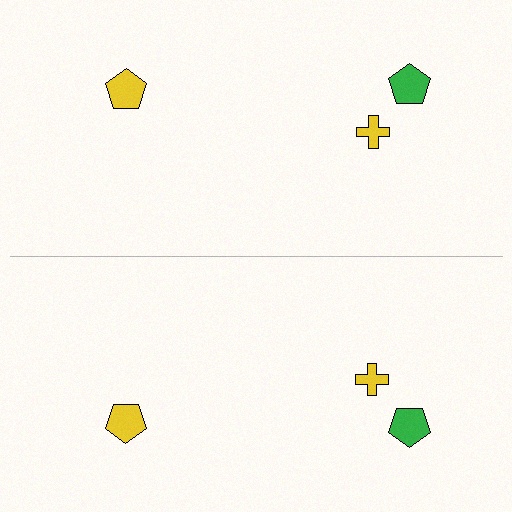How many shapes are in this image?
There are 6 shapes in this image.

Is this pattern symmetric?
Yes, this pattern has bilateral (reflection) symmetry.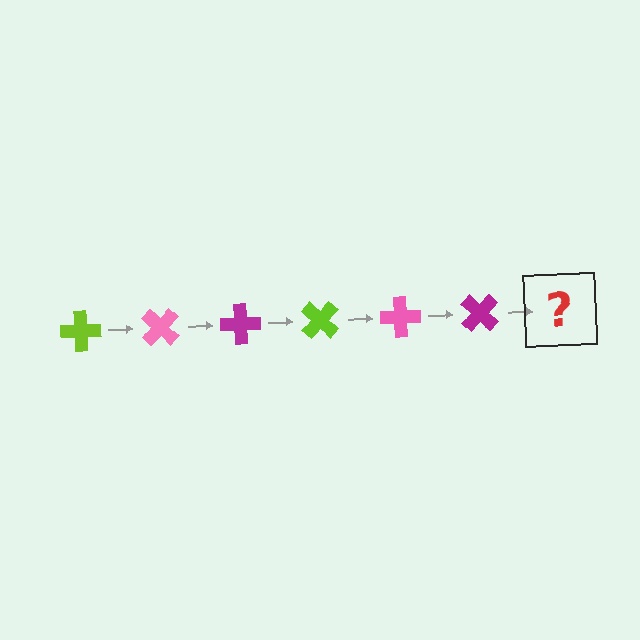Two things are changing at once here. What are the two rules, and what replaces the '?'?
The two rules are that it rotates 45 degrees each step and the color cycles through lime, pink, and magenta. The '?' should be a lime cross, rotated 270 degrees from the start.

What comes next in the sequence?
The next element should be a lime cross, rotated 270 degrees from the start.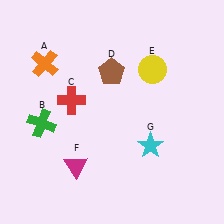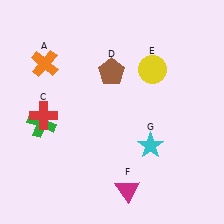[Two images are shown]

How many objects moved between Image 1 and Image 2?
2 objects moved between the two images.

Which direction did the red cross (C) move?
The red cross (C) moved left.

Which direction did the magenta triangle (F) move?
The magenta triangle (F) moved right.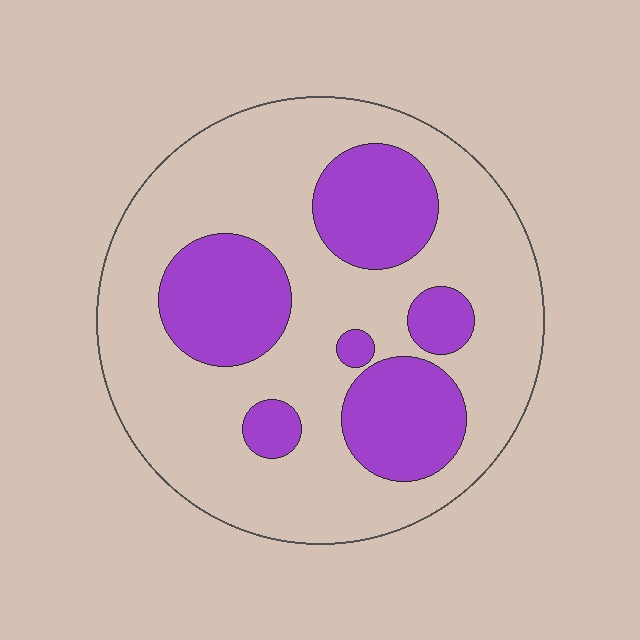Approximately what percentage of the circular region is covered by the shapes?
Approximately 30%.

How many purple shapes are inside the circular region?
6.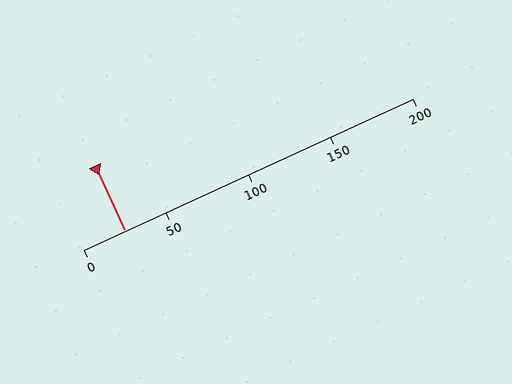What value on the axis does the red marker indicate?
The marker indicates approximately 25.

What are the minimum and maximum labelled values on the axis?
The axis runs from 0 to 200.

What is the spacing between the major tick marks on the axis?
The major ticks are spaced 50 apart.